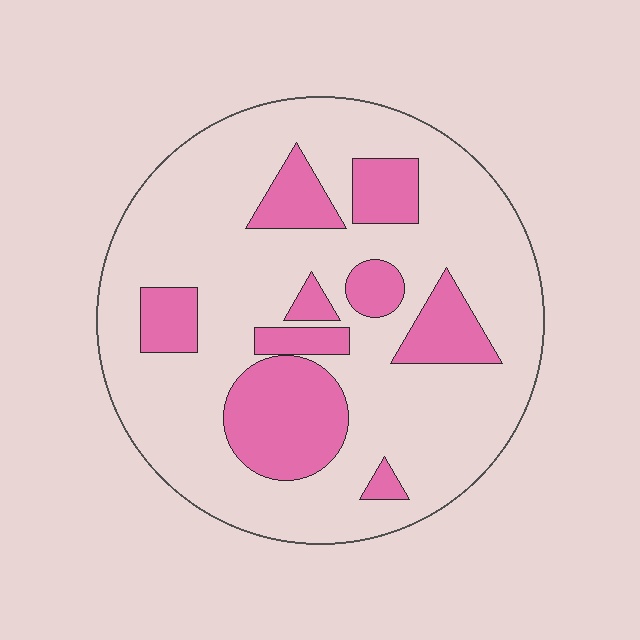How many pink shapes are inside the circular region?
9.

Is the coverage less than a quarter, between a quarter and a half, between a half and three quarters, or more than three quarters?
Less than a quarter.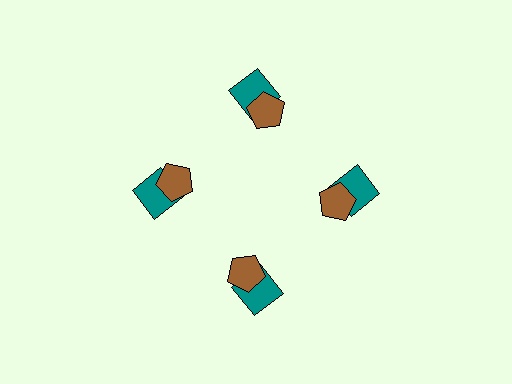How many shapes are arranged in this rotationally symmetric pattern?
There are 8 shapes, arranged in 4 groups of 2.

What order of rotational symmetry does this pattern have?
This pattern has 4-fold rotational symmetry.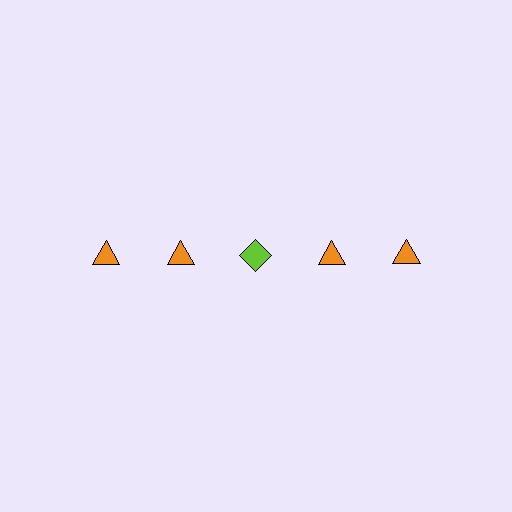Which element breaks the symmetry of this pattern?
The lime diamond in the top row, center column breaks the symmetry. All other shapes are orange triangles.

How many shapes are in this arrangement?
There are 5 shapes arranged in a grid pattern.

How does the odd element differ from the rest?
It differs in both color (lime instead of orange) and shape (diamond instead of triangle).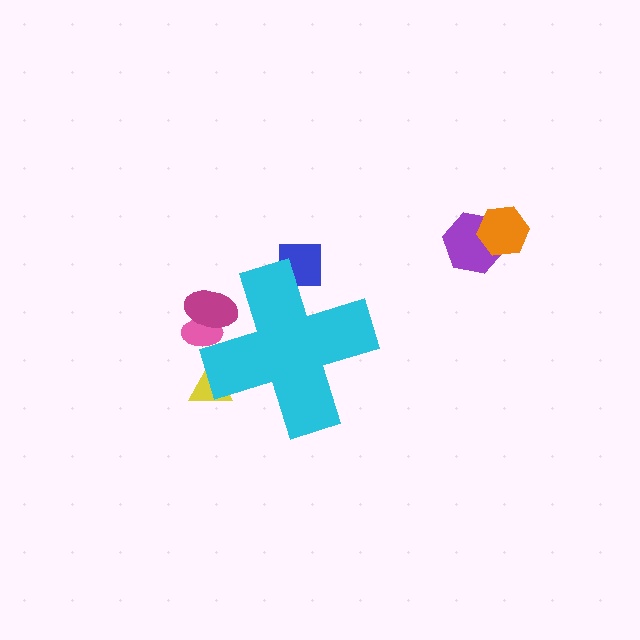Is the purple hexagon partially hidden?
No, the purple hexagon is fully visible.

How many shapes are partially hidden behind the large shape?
4 shapes are partially hidden.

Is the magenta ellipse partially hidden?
Yes, the magenta ellipse is partially hidden behind the cyan cross.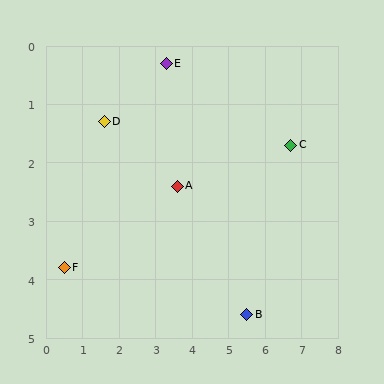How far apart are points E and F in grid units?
Points E and F are about 4.5 grid units apart.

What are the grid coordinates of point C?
Point C is at approximately (6.7, 1.7).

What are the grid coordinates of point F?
Point F is at approximately (0.5, 3.8).